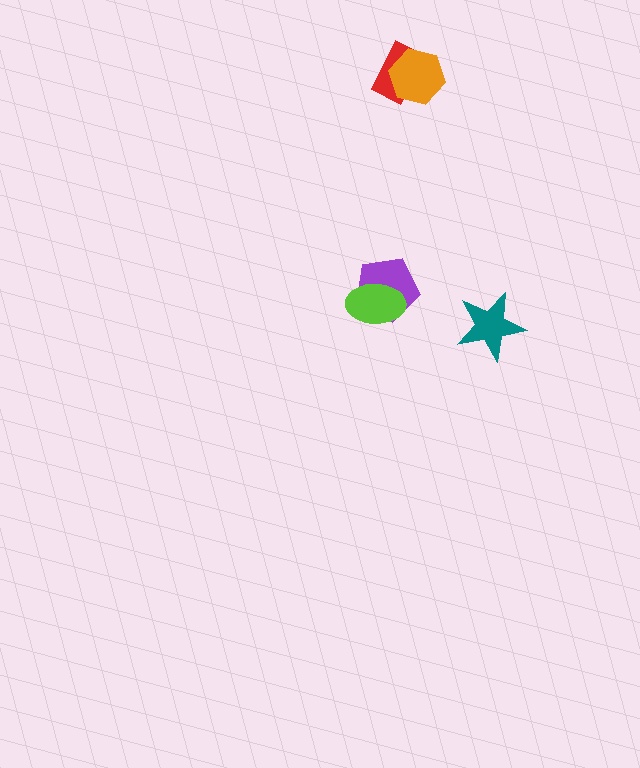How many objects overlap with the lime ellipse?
1 object overlaps with the lime ellipse.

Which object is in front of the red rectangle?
The orange hexagon is in front of the red rectangle.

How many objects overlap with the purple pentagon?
1 object overlaps with the purple pentagon.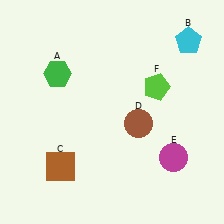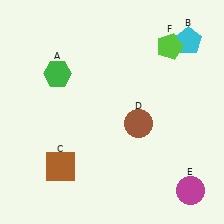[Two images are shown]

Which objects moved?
The objects that moved are: the magenta circle (E), the lime pentagon (F).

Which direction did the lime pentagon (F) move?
The lime pentagon (F) moved up.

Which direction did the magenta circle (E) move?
The magenta circle (E) moved down.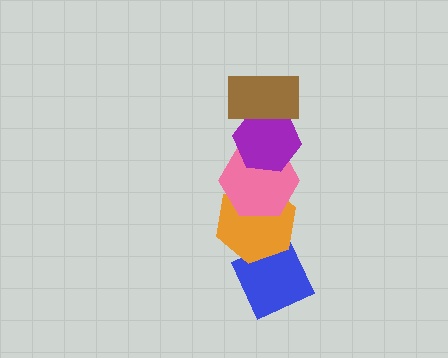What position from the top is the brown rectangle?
The brown rectangle is 1st from the top.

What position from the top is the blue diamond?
The blue diamond is 5th from the top.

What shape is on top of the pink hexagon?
The purple hexagon is on top of the pink hexagon.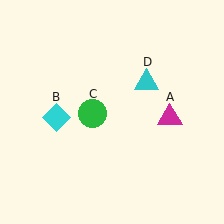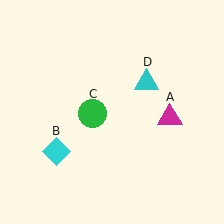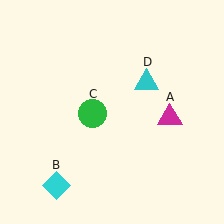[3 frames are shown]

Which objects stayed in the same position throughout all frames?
Magenta triangle (object A) and green circle (object C) and cyan triangle (object D) remained stationary.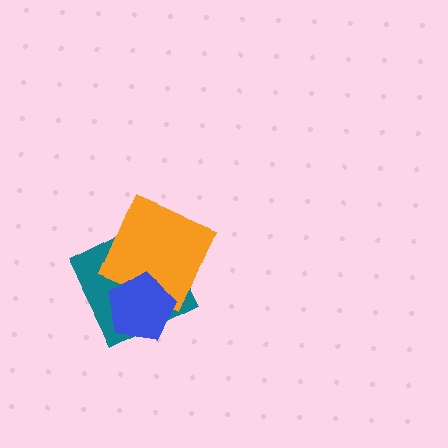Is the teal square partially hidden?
Yes, it is partially covered by another shape.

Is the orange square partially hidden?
Yes, it is partially covered by another shape.